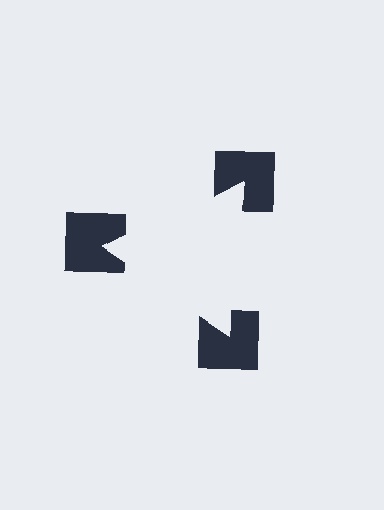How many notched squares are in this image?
There are 3 — one at each vertex of the illusory triangle.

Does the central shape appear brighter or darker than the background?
It typically appears slightly brighter than the background, even though no actual brightness change is drawn.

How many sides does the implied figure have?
3 sides.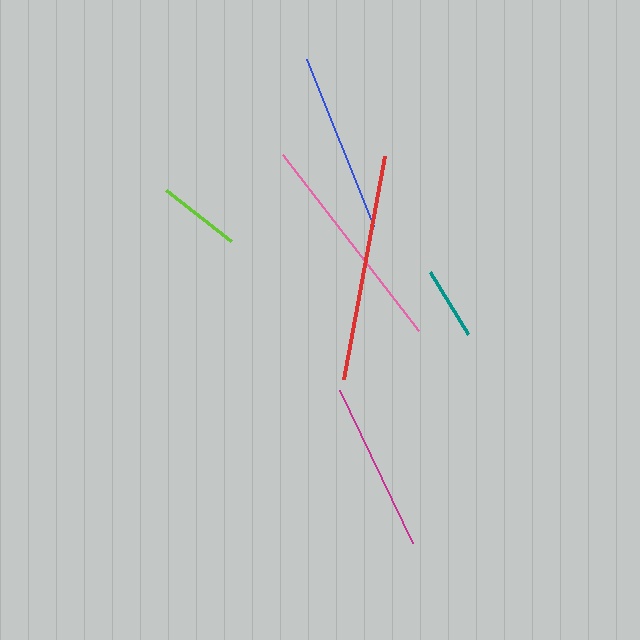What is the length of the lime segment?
The lime segment is approximately 82 pixels long.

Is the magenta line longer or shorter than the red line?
The red line is longer than the magenta line.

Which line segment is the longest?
The red line is the longest at approximately 227 pixels.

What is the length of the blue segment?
The blue segment is approximately 179 pixels long.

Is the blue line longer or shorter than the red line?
The red line is longer than the blue line.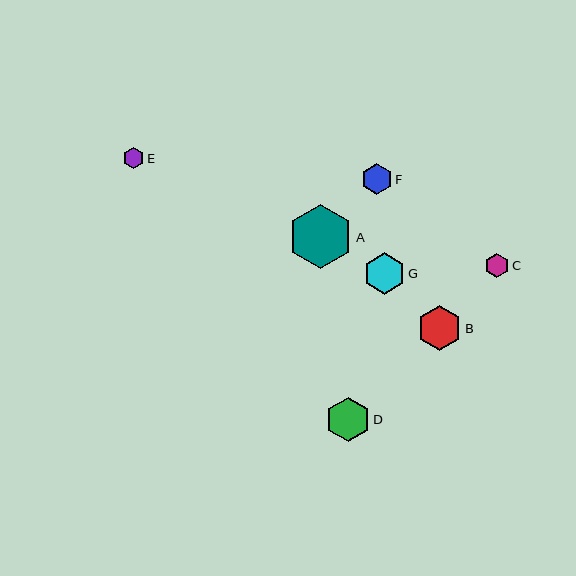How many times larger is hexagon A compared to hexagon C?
Hexagon A is approximately 2.6 times the size of hexagon C.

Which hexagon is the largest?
Hexagon A is the largest with a size of approximately 64 pixels.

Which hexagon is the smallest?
Hexagon E is the smallest with a size of approximately 21 pixels.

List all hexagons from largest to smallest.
From largest to smallest: A, B, D, G, F, C, E.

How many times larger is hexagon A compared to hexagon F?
Hexagon A is approximately 2.1 times the size of hexagon F.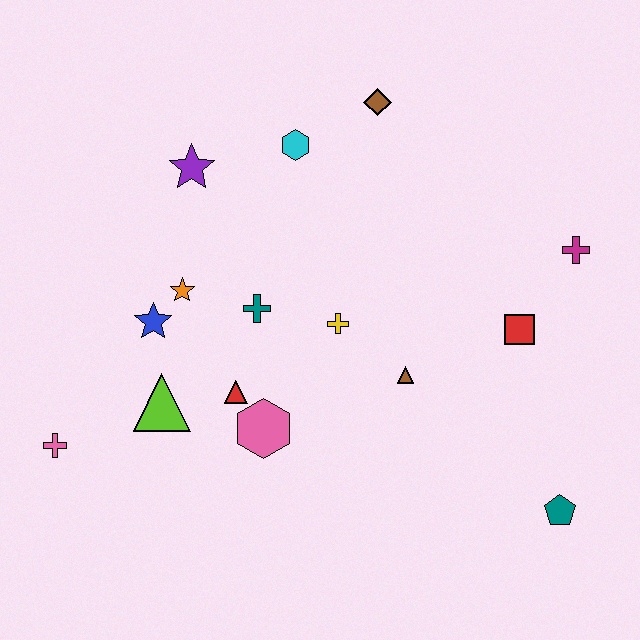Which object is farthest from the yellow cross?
The pink cross is farthest from the yellow cross.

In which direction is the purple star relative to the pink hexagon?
The purple star is above the pink hexagon.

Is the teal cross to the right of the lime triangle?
Yes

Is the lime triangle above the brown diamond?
No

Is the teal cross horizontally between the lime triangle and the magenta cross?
Yes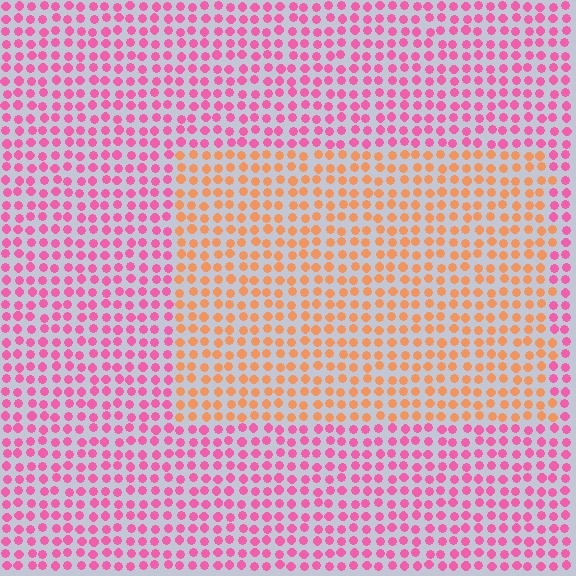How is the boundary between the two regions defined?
The boundary is defined purely by a slight shift in hue (about 53 degrees). Spacing, size, and orientation are identical on both sides.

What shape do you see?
I see a rectangle.